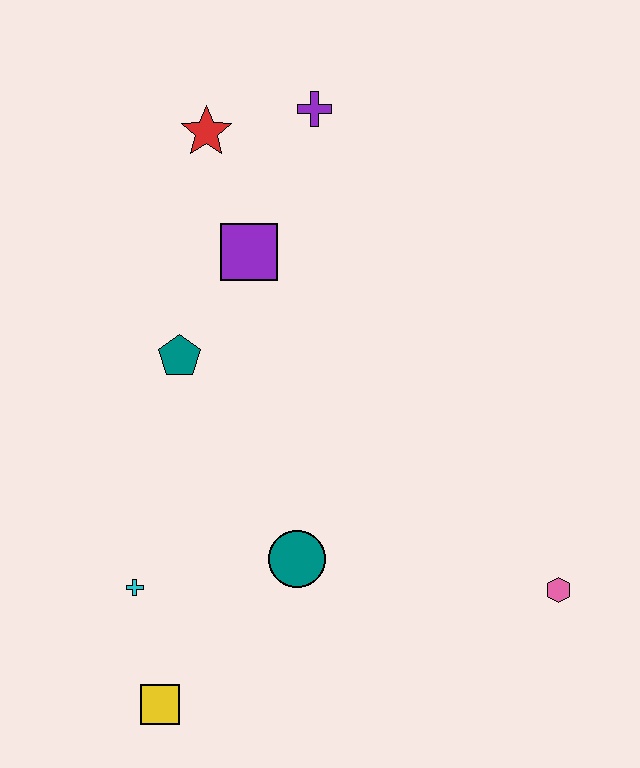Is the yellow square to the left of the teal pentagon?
Yes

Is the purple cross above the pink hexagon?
Yes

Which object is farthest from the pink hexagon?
The red star is farthest from the pink hexagon.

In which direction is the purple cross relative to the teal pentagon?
The purple cross is above the teal pentagon.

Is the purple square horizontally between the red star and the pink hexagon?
Yes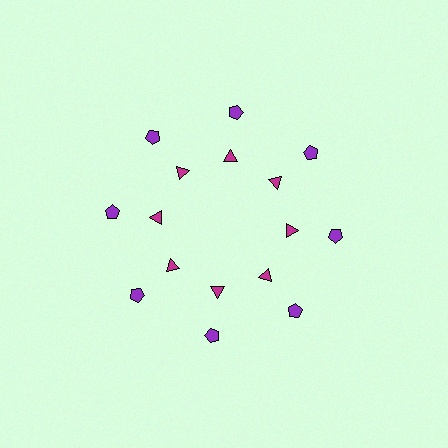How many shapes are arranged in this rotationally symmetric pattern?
There are 16 shapes, arranged in 8 groups of 2.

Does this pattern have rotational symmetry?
Yes, this pattern has 8-fold rotational symmetry. It looks the same after rotating 45 degrees around the center.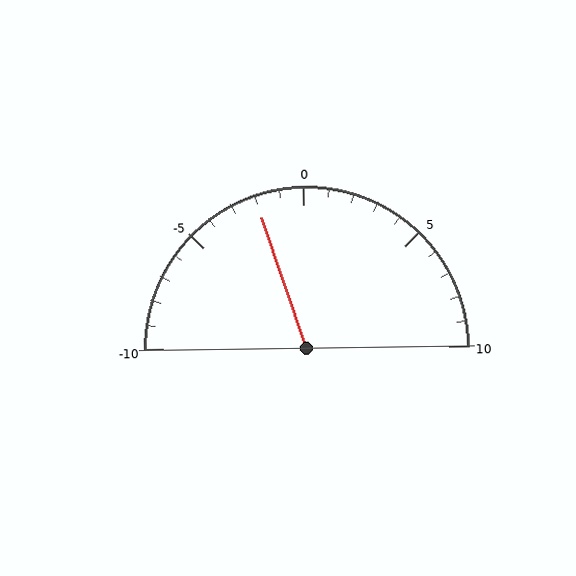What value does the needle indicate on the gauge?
The needle indicates approximately -2.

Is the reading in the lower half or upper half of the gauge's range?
The reading is in the lower half of the range (-10 to 10).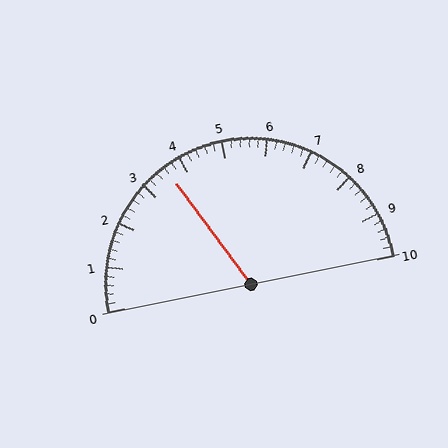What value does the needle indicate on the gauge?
The needle indicates approximately 3.6.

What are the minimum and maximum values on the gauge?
The gauge ranges from 0 to 10.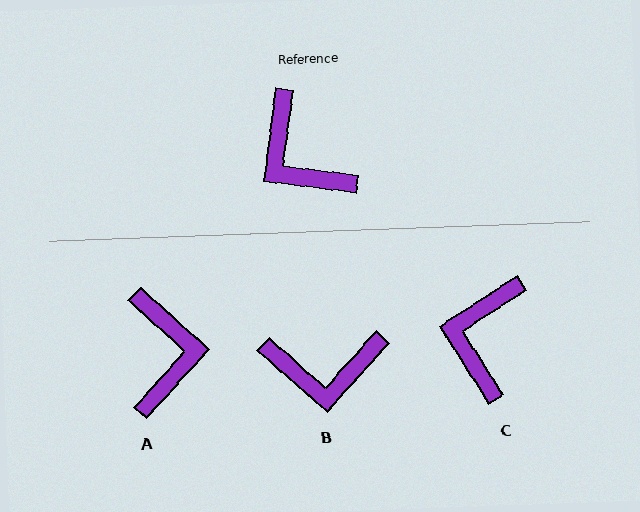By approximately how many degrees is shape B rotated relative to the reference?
Approximately 56 degrees counter-clockwise.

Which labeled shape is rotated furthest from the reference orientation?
A, about 145 degrees away.